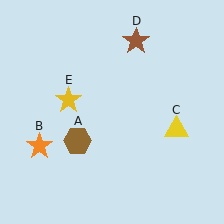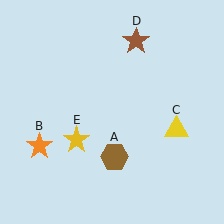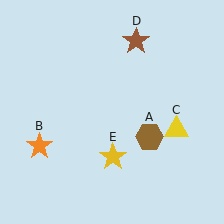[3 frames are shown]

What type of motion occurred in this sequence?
The brown hexagon (object A), yellow star (object E) rotated counterclockwise around the center of the scene.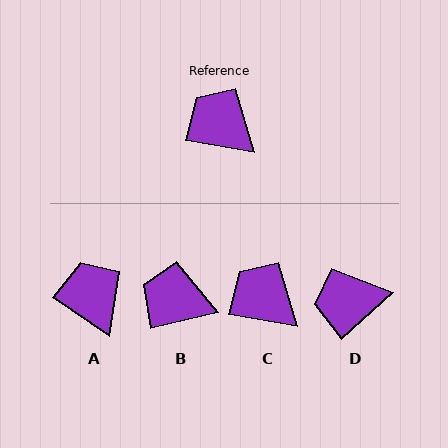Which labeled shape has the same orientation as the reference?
C.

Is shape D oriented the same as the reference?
No, it is off by about 52 degrees.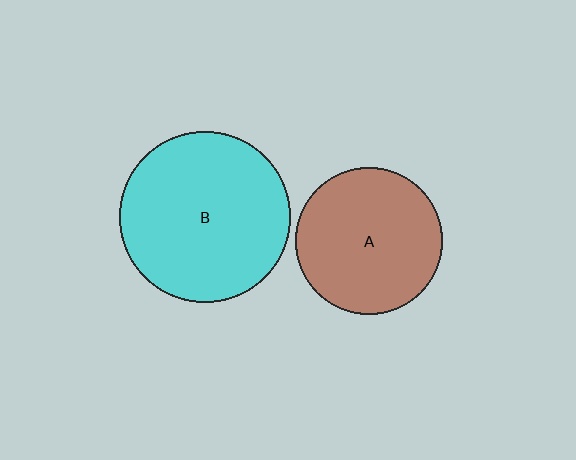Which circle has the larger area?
Circle B (cyan).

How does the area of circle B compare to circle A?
Approximately 1.4 times.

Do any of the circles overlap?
No, none of the circles overlap.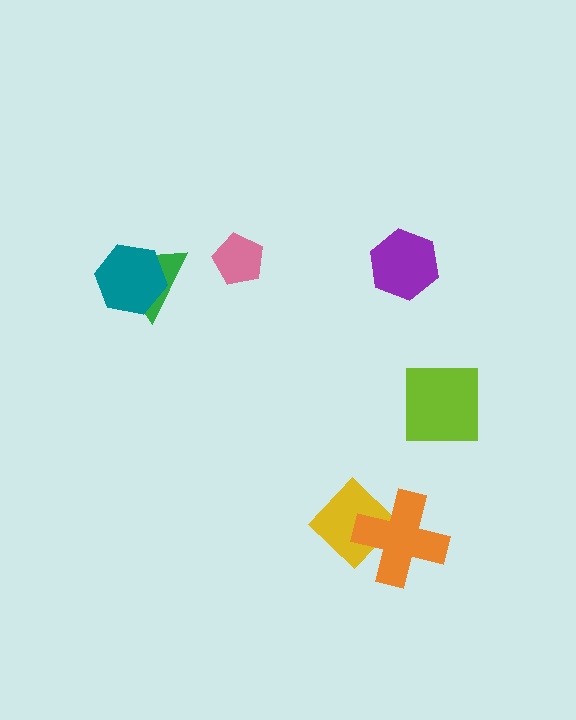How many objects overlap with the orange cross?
1 object overlaps with the orange cross.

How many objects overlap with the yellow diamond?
1 object overlaps with the yellow diamond.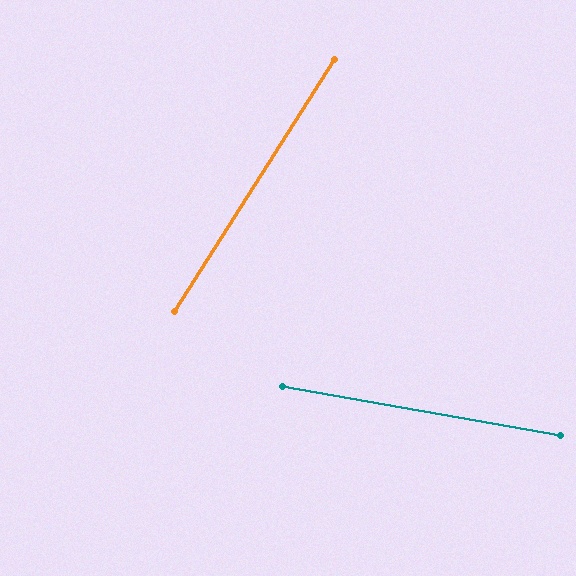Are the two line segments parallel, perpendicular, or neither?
Neither parallel nor perpendicular — they differ by about 67°.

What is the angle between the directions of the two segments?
Approximately 67 degrees.